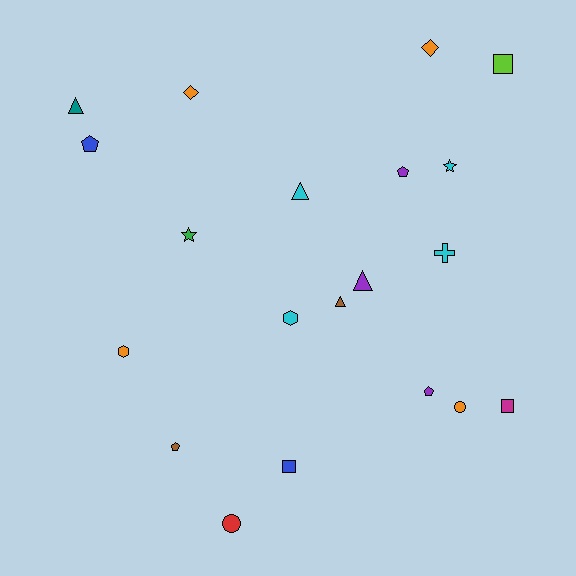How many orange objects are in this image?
There are 4 orange objects.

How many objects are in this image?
There are 20 objects.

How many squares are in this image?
There are 3 squares.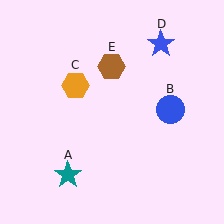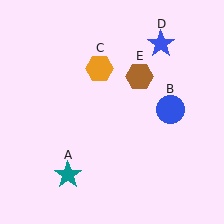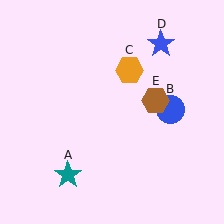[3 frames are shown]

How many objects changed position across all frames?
2 objects changed position: orange hexagon (object C), brown hexagon (object E).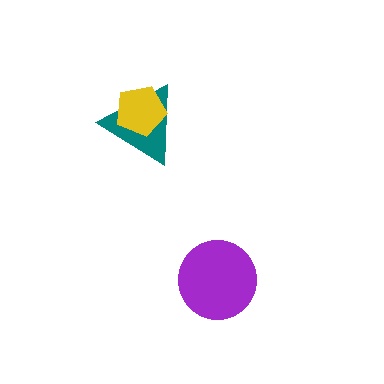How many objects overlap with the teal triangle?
1 object overlaps with the teal triangle.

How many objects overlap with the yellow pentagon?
1 object overlaps with the yellow pentagon.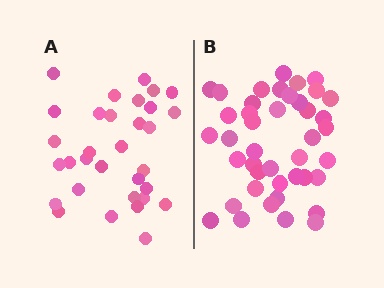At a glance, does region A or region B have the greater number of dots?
Region B (the right region) has more dots.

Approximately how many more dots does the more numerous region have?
Region B has roughly 10 or so more dots than region A.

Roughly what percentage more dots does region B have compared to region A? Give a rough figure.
About 30% more.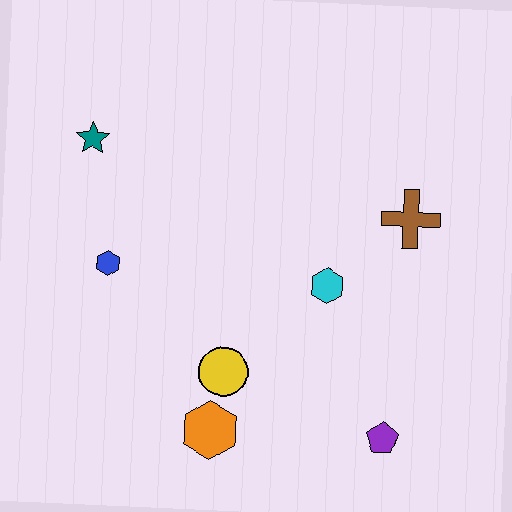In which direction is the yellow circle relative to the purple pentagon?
The yellow circle is to the left of the purple pentagon.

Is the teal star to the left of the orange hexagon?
Yes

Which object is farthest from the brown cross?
The teal star is farthest from the brown cross.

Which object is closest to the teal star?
The blue hexagon is closest to the teal star.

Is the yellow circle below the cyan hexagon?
Yes